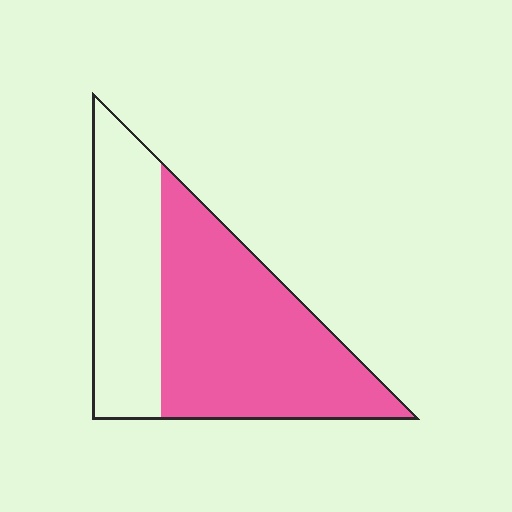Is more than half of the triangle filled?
Yes.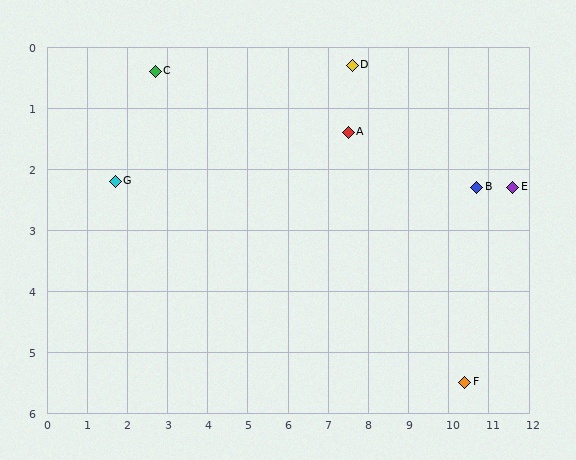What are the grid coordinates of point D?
Point D is at approximately (7.6, 0.3).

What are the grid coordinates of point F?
Point F is at approximately (10.4, 5.5).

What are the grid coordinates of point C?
Point C is at approximately (2.7, 0.4).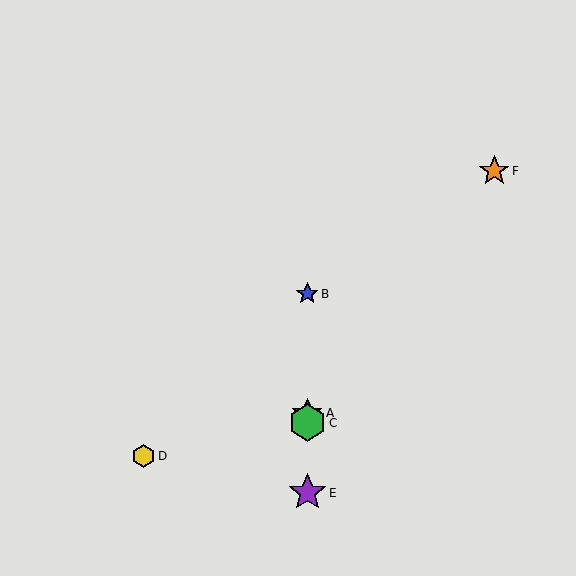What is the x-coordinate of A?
Object A is at x≈307.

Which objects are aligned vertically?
Objects A, B, C, E are aligned vertically.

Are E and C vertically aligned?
Yes, both are at x≈307.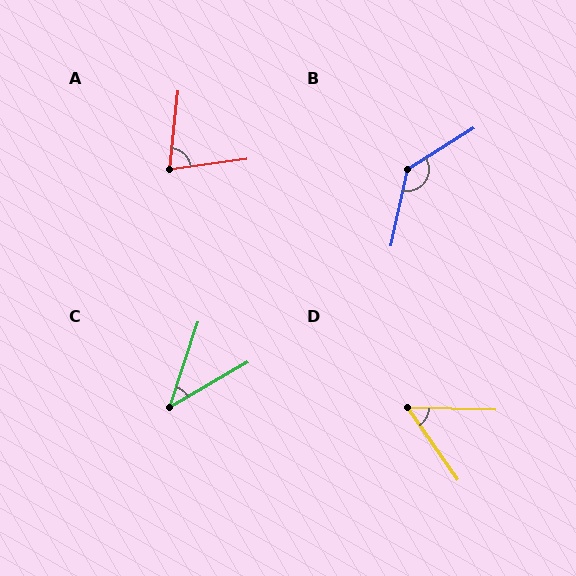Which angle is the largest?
B, at approximately 134 degrees.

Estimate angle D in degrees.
Approximately 54 degrees.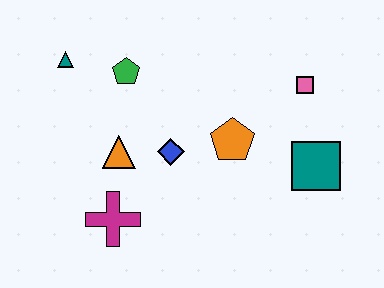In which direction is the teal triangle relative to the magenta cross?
The teal triangle is above the magenta cross.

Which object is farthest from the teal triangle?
The teal square is farthest from the teal triangle.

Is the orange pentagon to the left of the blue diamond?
No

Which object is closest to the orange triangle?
The blue diamond is closest to the orange triangle.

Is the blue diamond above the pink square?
No